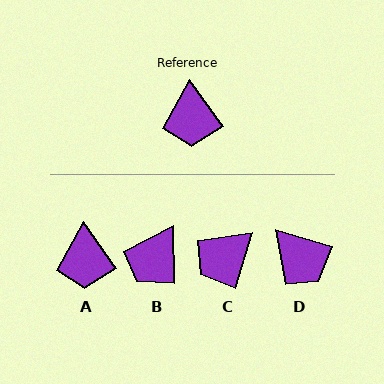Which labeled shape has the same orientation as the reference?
A.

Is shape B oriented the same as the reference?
No, it is off by about 34 degrees.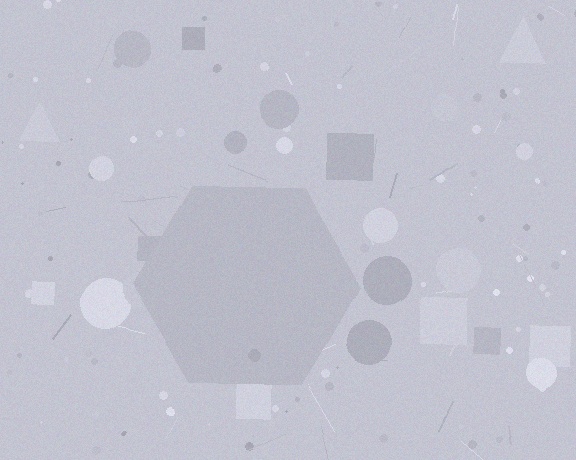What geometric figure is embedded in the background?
A hexagon is embedded in the background.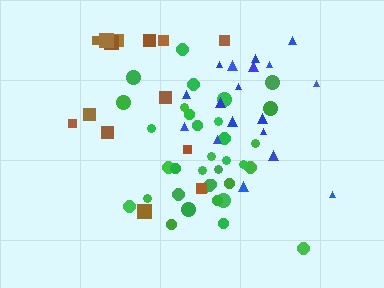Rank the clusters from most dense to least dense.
blue, green, brown.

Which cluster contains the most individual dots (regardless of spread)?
Green (35).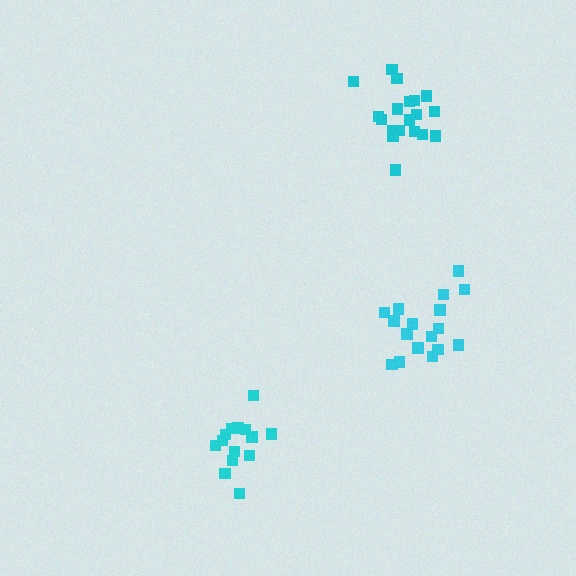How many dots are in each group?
Group 1: 18 dots, Group 2: 15 dots, Group 3: 19 dots (52 total).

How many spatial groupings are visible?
There are 3 spatial groupings.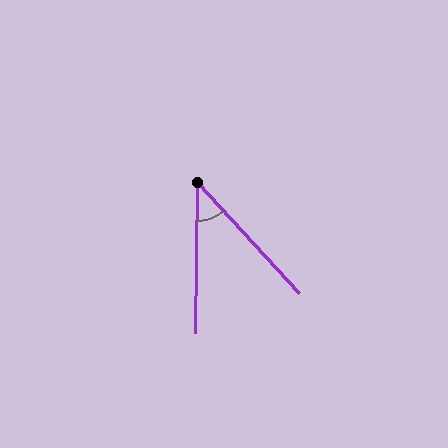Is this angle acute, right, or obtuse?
It is acute.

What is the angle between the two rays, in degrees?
Approximately 43 degrees.